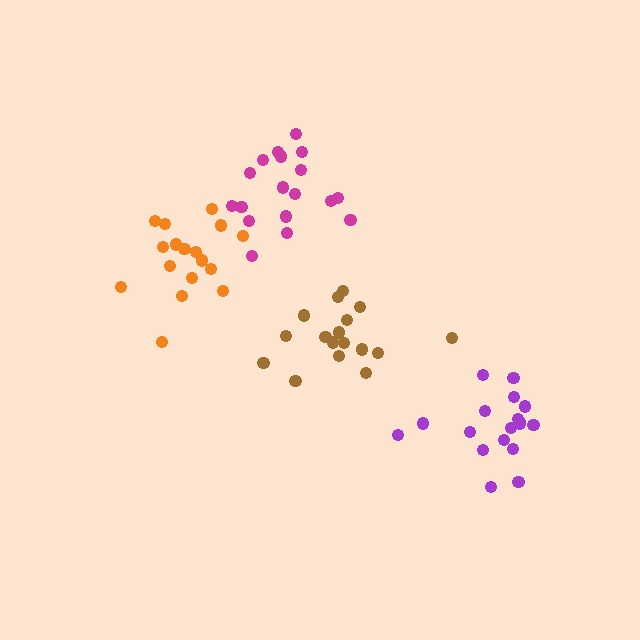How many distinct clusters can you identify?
There are 4 distinct clusters.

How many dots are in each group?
Group 1: 17 dots, Group 2: 18 dots, Group 3: 18 dots, Group 4: 17 dots (70 total).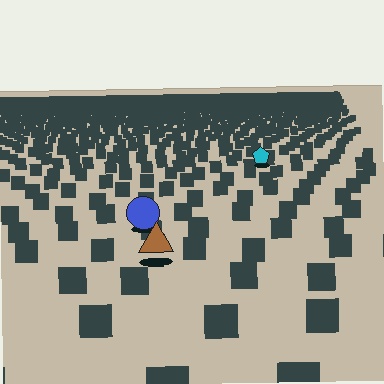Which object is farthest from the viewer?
The cyan pentagon is farthest from the viewer. It appears smaller and the ground texture around it is denser.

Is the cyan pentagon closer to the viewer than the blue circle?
No. The blue circle is closer — you can tell from the texture gradient: the ground texture is coarser near it.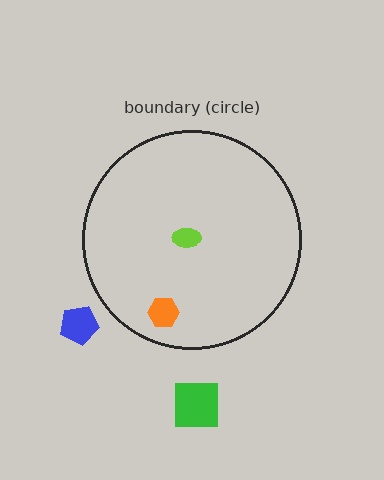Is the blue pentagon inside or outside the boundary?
Outside.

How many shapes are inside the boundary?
2 inside, 2 outside.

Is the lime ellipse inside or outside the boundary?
Inside.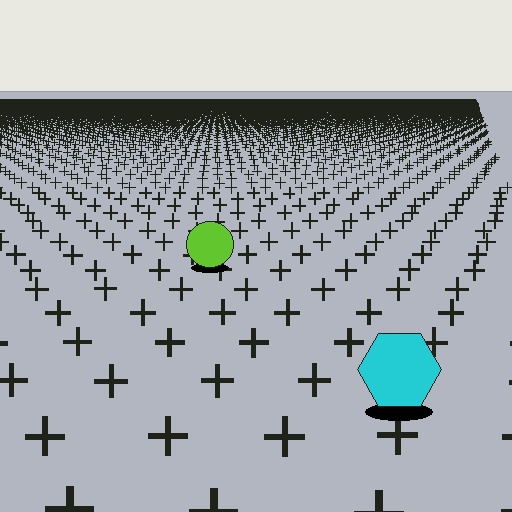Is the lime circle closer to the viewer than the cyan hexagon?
No. The cyan hexagon is closer — you can tell from the texture gradient: the ground texture is coarser near it.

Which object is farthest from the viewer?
The lime circle is farthest from the viewer. It appears smaller and the ground texture around it is denser.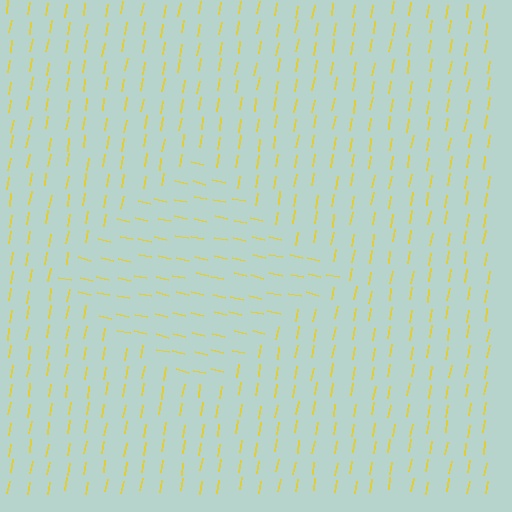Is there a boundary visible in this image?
Yes, there is a texture boundary formed by a change in line orientation.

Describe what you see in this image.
The image is filled with small yellow line segments. A diamond region in the image has lines oriented differently from the surrounding lines, creating a visible texture boundary.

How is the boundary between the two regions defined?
The boundary is defined purely by a change in line orientation (approximately 87 degrees difference). All lines are the same color and thickness.